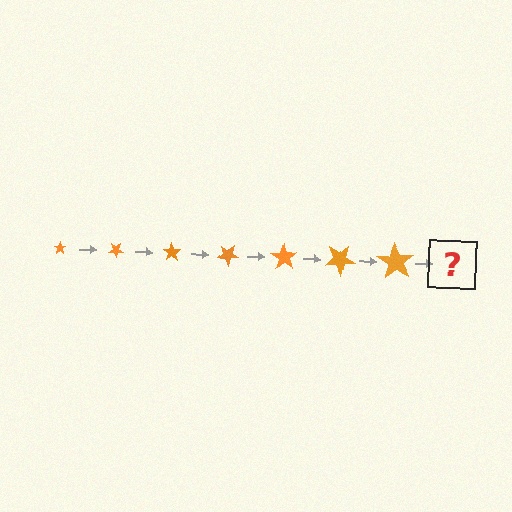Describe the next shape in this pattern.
It should be a star, larger than the previous one and rotated 245 degrees from the start.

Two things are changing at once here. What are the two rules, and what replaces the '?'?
The two rules are that the star grows larger each step and it rotates 35 degrees each step. The '?' should be a star, larger than the previous one and rotated 245 degrees from the start.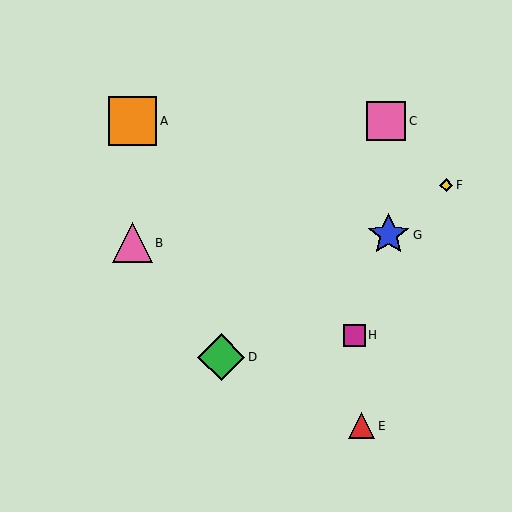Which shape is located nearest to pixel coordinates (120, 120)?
The orange square (labeled A) at (132, 121) is nearest to that location.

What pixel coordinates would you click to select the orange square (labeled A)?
Click at (132, 121) to select the orange square A.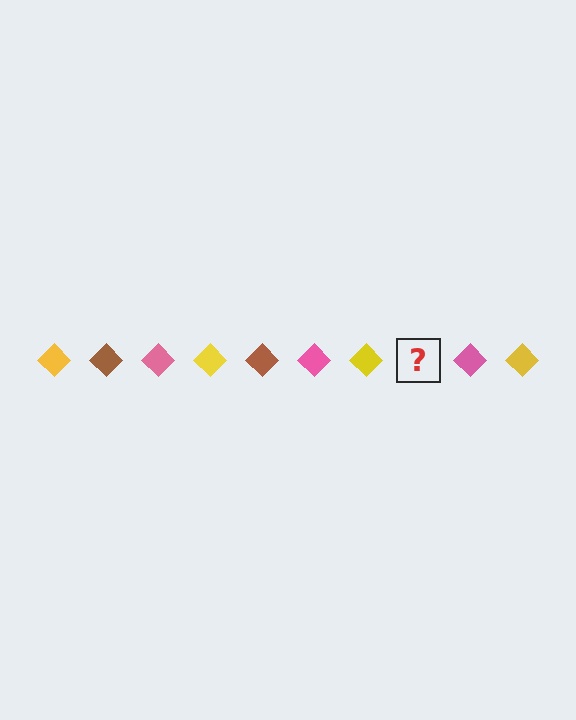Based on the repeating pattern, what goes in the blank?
The blank should be a brown diamond.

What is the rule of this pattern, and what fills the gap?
The rule is that the pattern cycles through yellow, brown, pink diamonds. The gap should be filled with a brown diamond.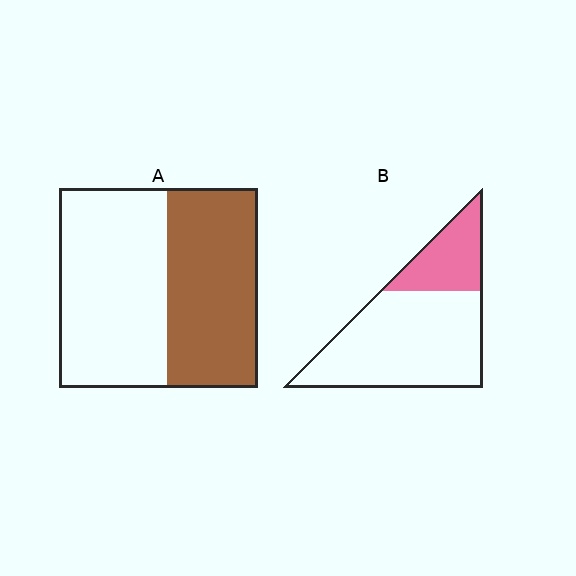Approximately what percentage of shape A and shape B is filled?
A is approximately 45% and B is approximately 25%.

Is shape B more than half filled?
No.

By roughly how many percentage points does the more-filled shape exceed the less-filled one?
By roughly 20 percentage points (A over B).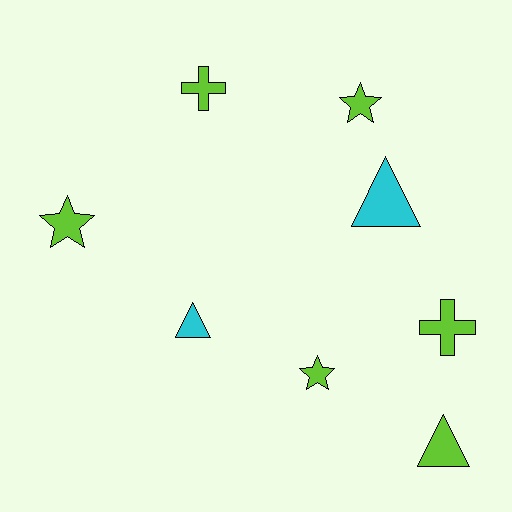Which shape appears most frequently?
Star, with 3 objects.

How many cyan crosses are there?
There are no cyan crosses.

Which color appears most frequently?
Lime, with 6 objects.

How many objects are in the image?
There are 8 objects.